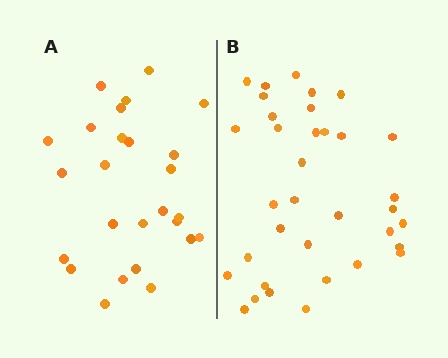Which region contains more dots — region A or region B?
Region B (the right region) has more dots.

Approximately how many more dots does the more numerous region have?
Region B has roughly 8 or so more dots than region A.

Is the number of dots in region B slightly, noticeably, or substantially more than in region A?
Region B has noticeably more, but not dramatically so. The ratio is roughly 1.3 to 1.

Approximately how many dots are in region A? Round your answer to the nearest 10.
About 30 dots. (The exact count is 26, which rounds to 30.)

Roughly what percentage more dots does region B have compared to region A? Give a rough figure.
About 35% more.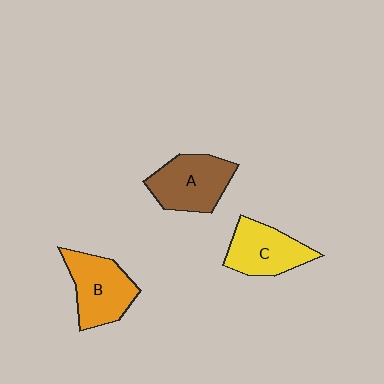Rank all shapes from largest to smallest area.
From largest to smallest: A (brown), B (orange), C (yellow).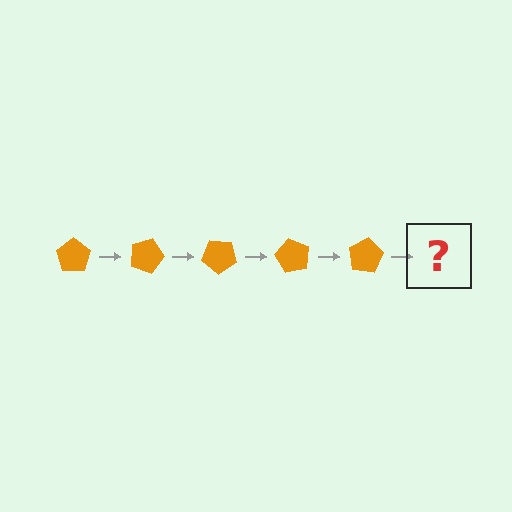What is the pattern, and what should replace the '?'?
The pattern is that the pentagon rotates 20 degrees each step. The '?' should be an orange pentagon rotated 100 degrees.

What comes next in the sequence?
The next element should be an orange pentagon rotated 100 degrees.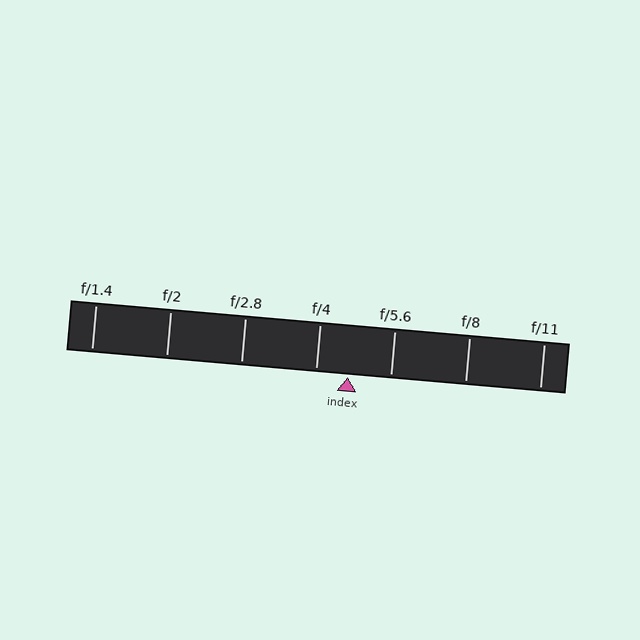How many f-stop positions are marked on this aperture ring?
There are 7 f-stop positions marked.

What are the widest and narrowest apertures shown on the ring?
The widest aperture shown is f/1.4 and the narrowest is f/11.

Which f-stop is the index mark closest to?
The index mark is closest to f/4.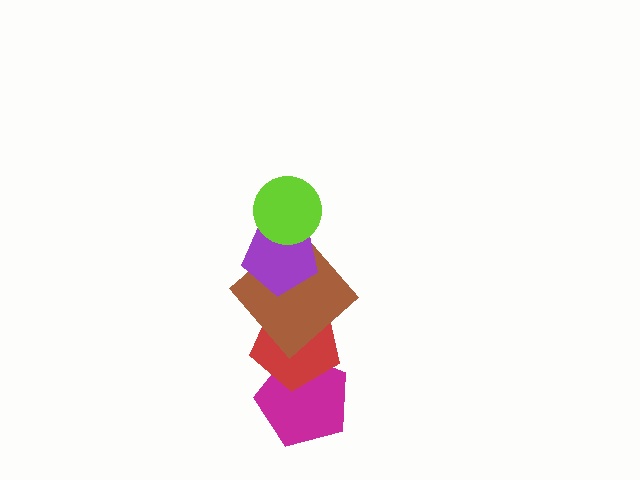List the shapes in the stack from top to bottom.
From top to bottom: the lime circle, the purple pentagon, the brown diamond, the red pentagon, the magenta pentagon.